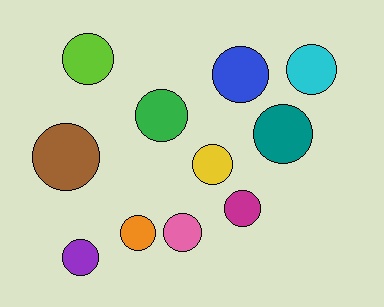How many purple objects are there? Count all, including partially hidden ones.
There is 1 purple object.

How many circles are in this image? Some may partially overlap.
There are 11 circles.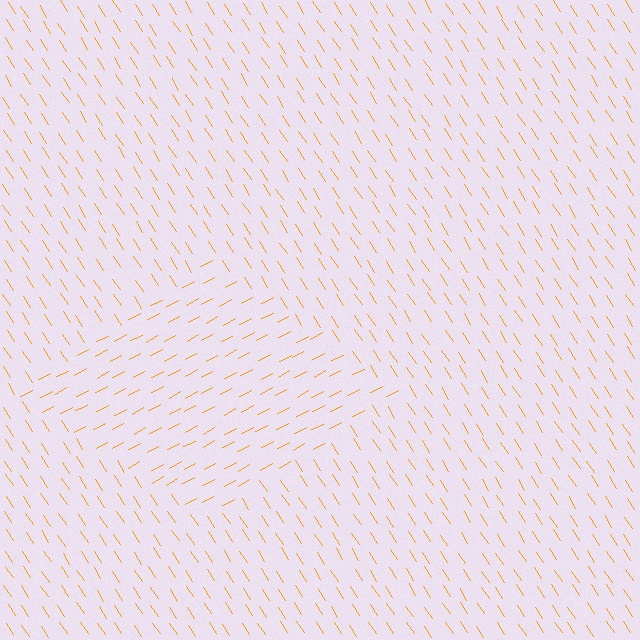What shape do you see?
I see a diamond.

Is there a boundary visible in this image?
Yes, there is a texture boundary formed by a change in line orientation.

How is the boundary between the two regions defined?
The boundary is defined purely by a change in line orientation (approximately 85 degrees difference). All lines are the same color and thickness.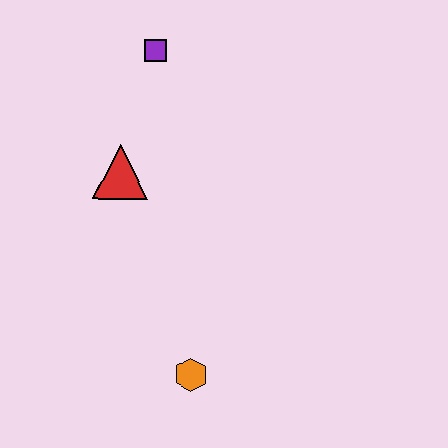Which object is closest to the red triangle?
The purple square is closest to the red triangle.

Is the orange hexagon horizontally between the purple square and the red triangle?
No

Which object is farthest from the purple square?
The orange hexagon is farthest from the purple square.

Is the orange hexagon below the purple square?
Yes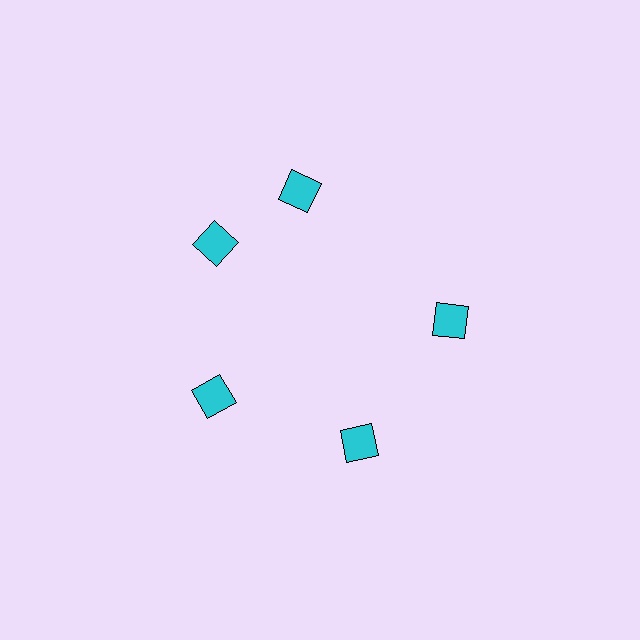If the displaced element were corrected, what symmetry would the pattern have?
It would have 5-fold rotational symmetry — the pattern would map onto itself every 72 degrees.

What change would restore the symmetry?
The symmetry would be restored by rotating it back into even spacing with its neighbors so that all 5 squares sit at equal angles and equal distance from the center.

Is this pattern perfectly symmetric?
No. The 5 cyan squares are arranged in a ring, but one element near the 1 o'clock position is rotated out of alignment along the ring, breaking the 5-fold rotational symmetry.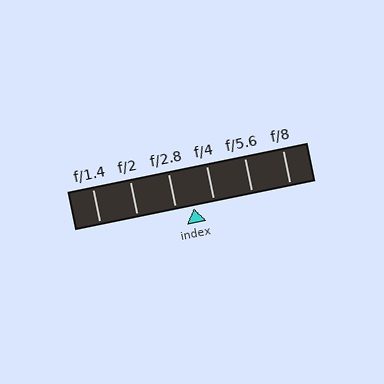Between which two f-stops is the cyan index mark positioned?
The index mark is between f/2.8 and f/4.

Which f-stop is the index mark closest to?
The index mark is closest to f/2.8.